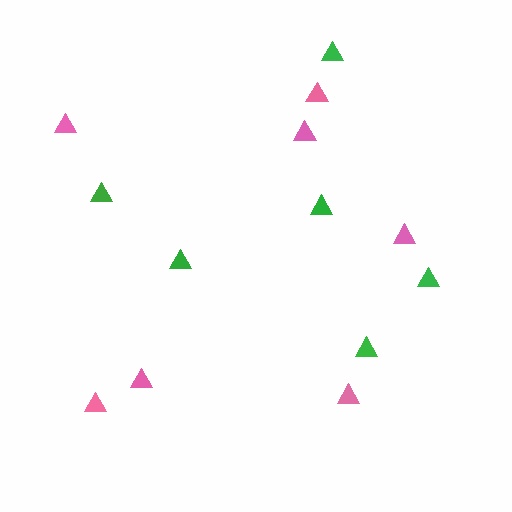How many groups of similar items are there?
There are 2 groups: one group of pink triangles (7) and one group of green triangles (6).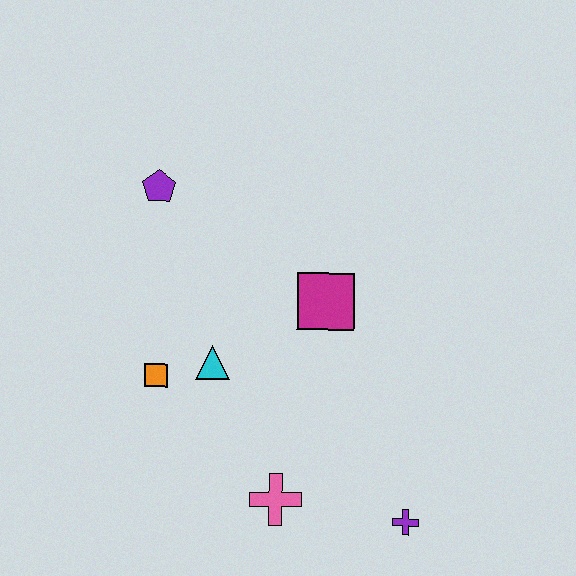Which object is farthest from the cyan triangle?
The purple cross is farthest from the cyan triangle.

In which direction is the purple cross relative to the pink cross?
The purple cross is to the right of the pink cross.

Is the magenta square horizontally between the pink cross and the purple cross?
Yes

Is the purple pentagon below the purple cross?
No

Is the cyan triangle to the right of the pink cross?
No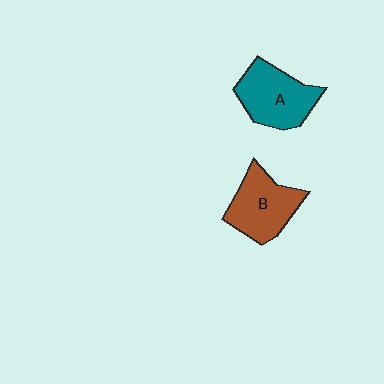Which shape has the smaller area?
Shape B (brown).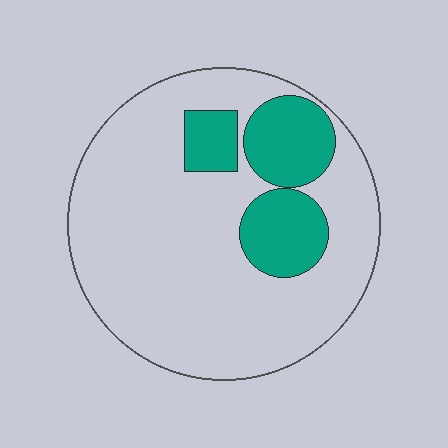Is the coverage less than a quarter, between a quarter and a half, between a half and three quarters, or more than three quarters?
Less than a quarter.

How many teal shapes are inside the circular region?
3.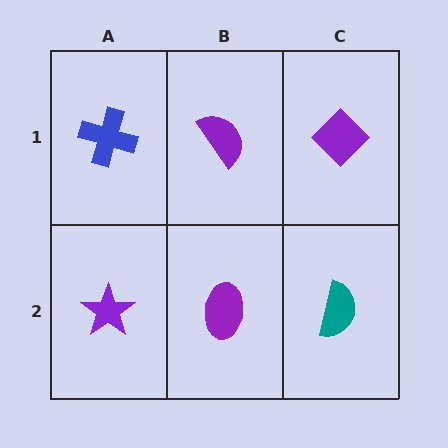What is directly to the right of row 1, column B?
A purple diamond.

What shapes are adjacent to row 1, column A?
A purple star (row 2, column A), a purple semicircle (row 1, column B).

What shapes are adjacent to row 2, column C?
A purple diamond (row 1, column C), a purple ellipse (row 2, column B).